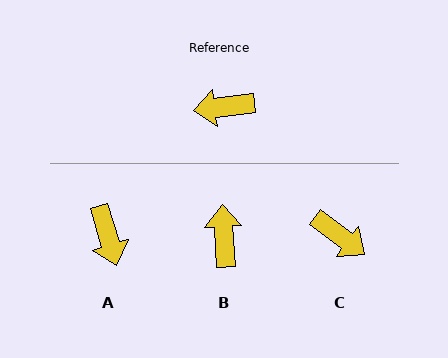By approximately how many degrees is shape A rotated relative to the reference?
Approximately 100 degrees counter-clockwise.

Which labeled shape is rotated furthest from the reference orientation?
C, about 136 degrees away.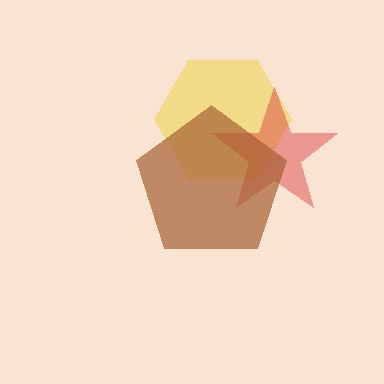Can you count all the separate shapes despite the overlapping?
Yes, there are 3 separate shapes.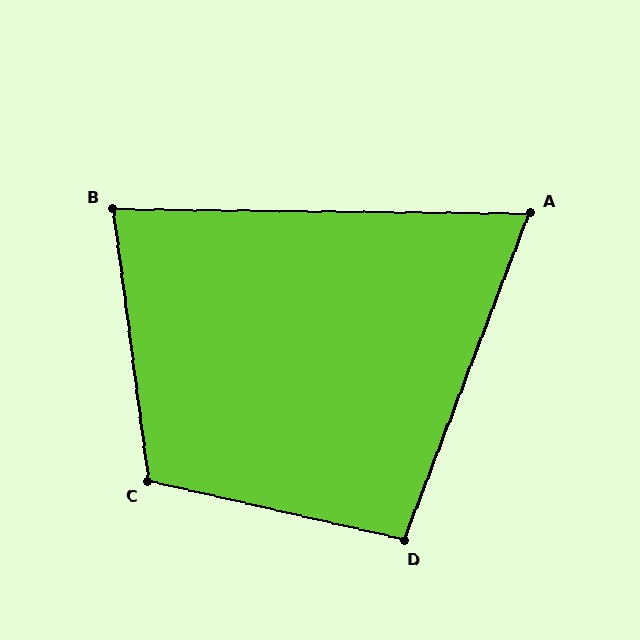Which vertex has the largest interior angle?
C, at approximately 110 degrees.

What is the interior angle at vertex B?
Approximately 82 degrees (acute).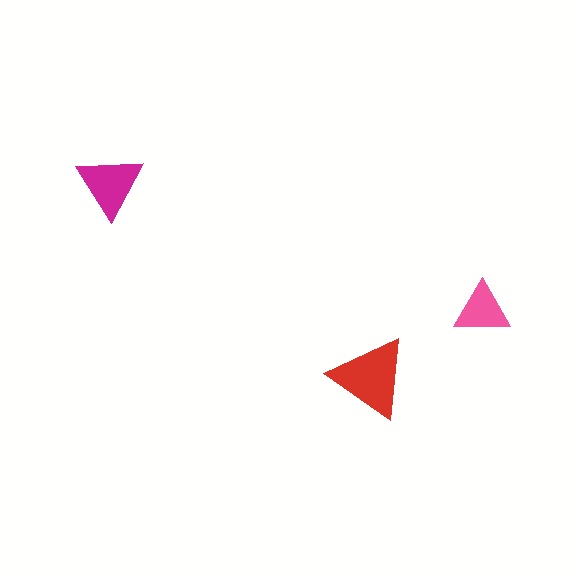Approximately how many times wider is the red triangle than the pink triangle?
About 1.5 times wider.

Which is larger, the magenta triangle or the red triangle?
The red one.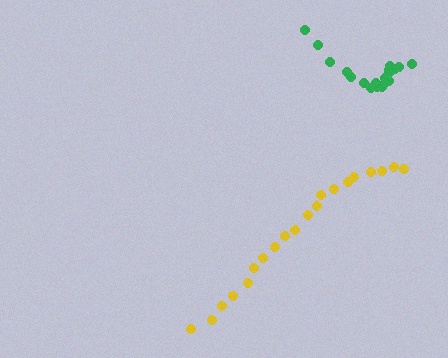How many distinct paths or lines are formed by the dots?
There are 2 distinct paths.